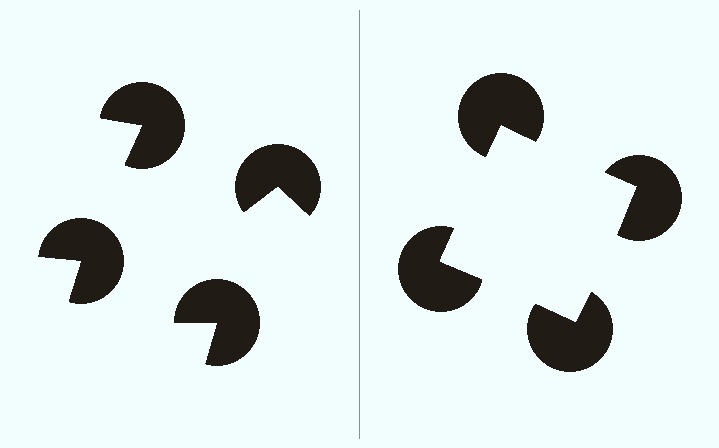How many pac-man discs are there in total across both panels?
8 — 4 on each side.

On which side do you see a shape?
An illusory square appears on the right side. On the left side the wedge cuts are rotated, so no coherent shape forms.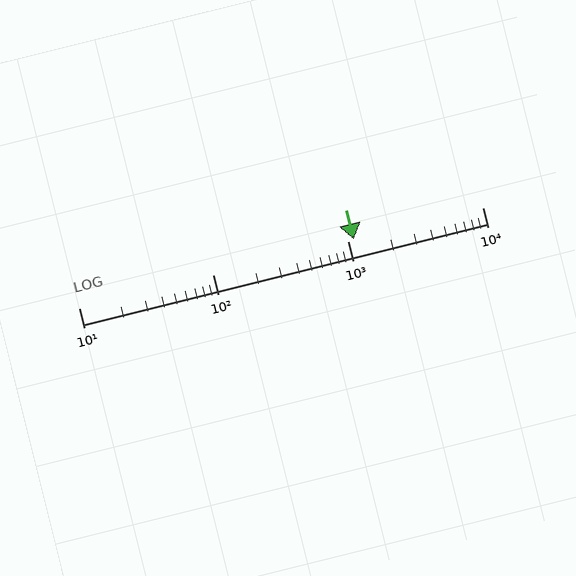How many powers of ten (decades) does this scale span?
The scale spans 3 decades, from 10 to 10000.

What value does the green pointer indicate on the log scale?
The pointer indicates approximately 1100.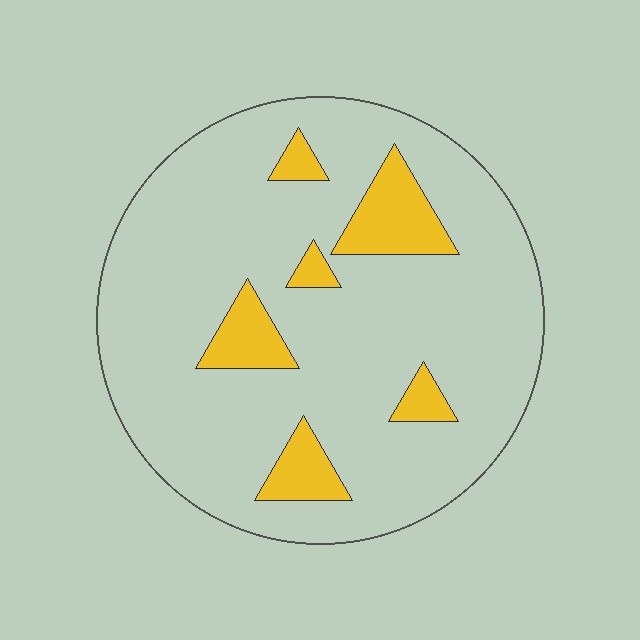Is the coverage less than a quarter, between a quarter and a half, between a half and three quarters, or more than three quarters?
Less than a quarter.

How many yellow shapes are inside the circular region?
6.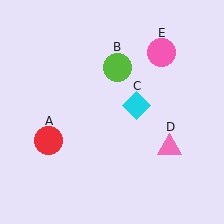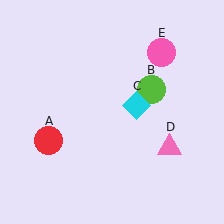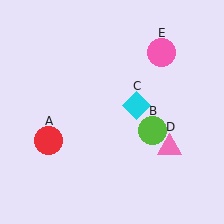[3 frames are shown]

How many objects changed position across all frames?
1 object changed position: lime circle (object B).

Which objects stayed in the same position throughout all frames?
Red circle (object A) and cyan diamond (object C) and pink triangle (object D) and pink circle (object E) remained stationary.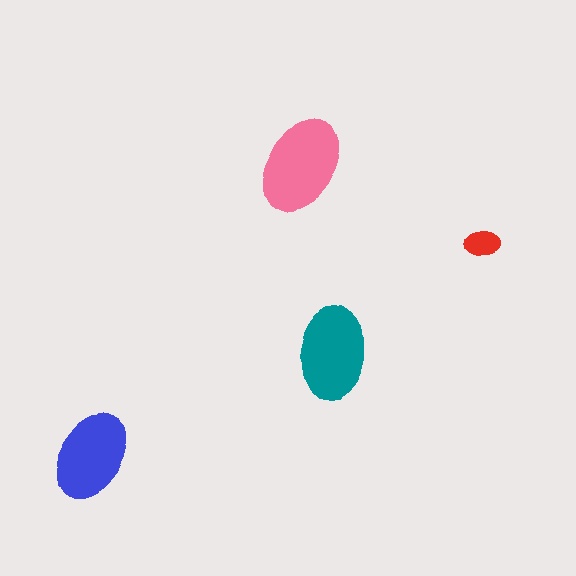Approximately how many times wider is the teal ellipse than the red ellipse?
About 2.5 times wider.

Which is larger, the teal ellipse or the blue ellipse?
The teal one.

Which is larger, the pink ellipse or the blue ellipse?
The pink one.